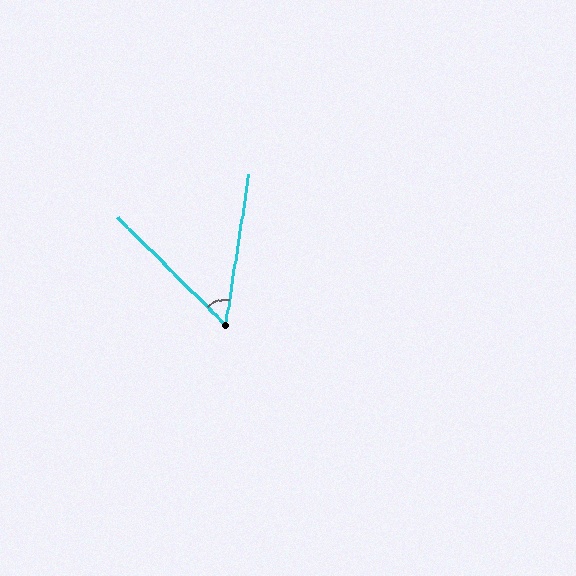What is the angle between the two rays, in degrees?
Approximately 54 degrees.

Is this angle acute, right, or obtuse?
It is acute.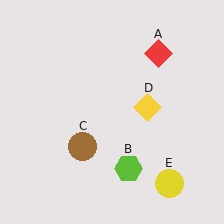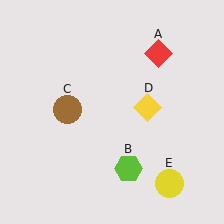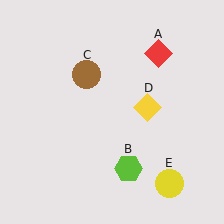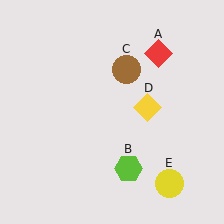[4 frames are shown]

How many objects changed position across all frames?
1 object changed position: brown circle (object C).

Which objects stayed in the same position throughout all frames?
Red diamond (object A) and lime hexagon (object B) and yellow diamond (object D) and yellow circle (object E) remained stationary.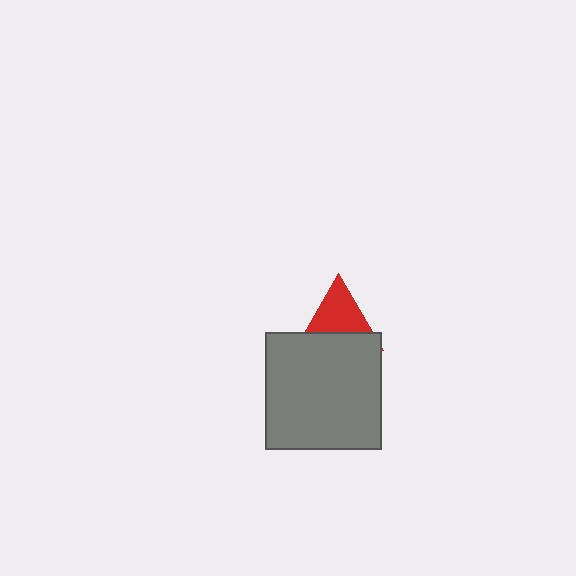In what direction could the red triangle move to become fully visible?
The red triangle could move up. That would shift it out from behind the gray square entirely.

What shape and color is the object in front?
The object in front is a gray square.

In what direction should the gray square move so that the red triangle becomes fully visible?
The gray square should move down. That is the shortest direction to clear the overlap and leave the red triangle fully visible.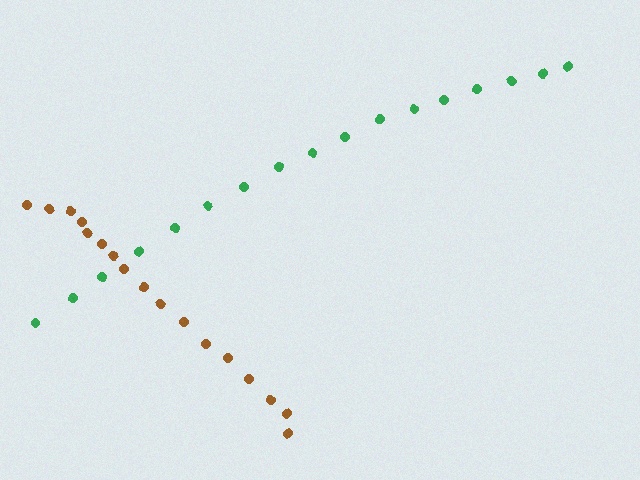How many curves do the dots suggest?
There are 2 distinct paths.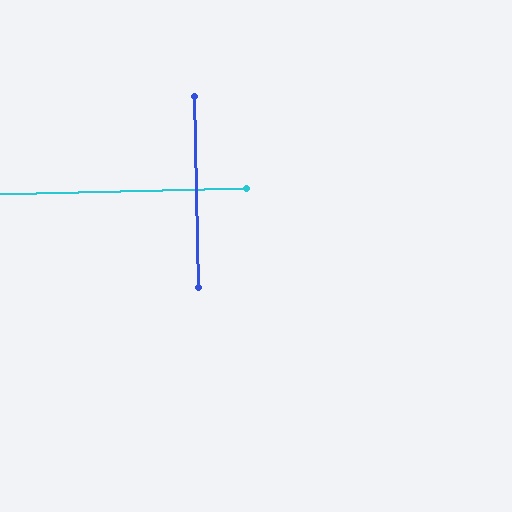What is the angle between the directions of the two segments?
Approximately 90 degrees.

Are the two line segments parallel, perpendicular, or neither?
Perpendicular — they meet at approximately 90°.